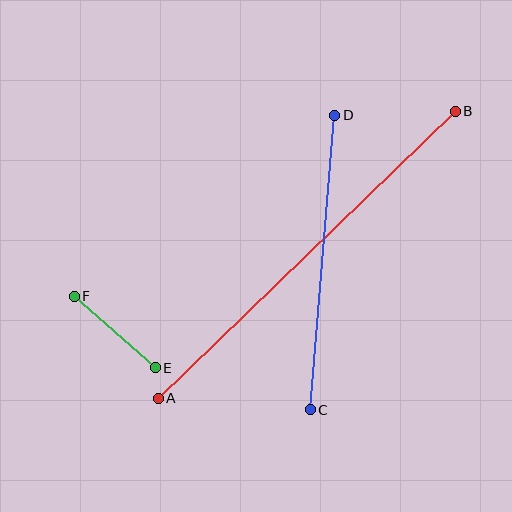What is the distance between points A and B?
The distance is approximately 413 pixels.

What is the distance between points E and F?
The distance is approximately 108 pixels.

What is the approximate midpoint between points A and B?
The midpoint is at approximately (307, 255) pixels.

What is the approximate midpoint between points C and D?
The midpoint is at approximately (322, 263) pixels.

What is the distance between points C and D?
The distance is approximately 295 pixels.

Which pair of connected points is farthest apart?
Points A and B are farthest apart.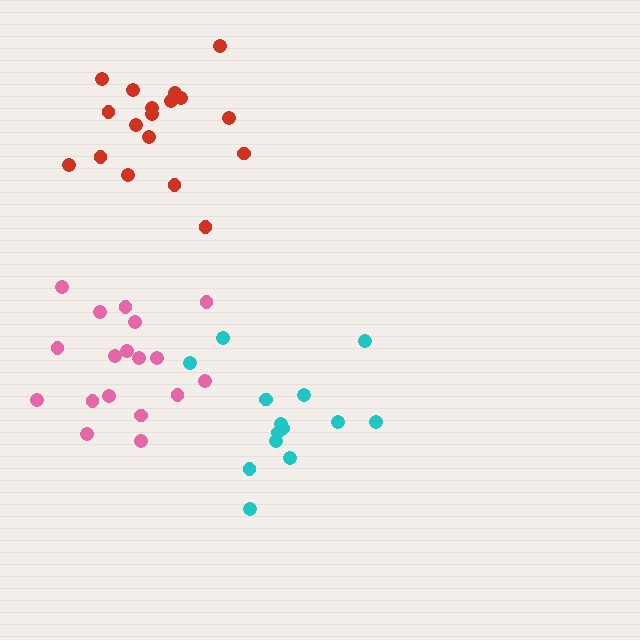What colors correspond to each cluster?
The clusters are colored: pink, red, cyan.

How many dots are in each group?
Group 1: 18 dots, Group 2: 18 dots, Group 3: 15 dots (51 total).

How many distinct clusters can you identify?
There are 3 distinct clusters.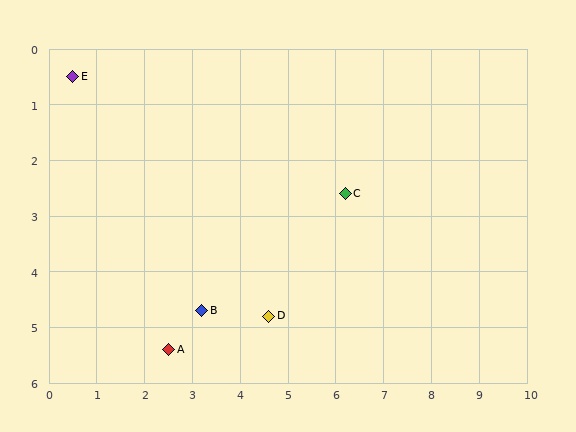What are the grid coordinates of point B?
Point B is at approximately (3.2, 4.7).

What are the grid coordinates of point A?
Point A is at approximately (2.5, 5.4).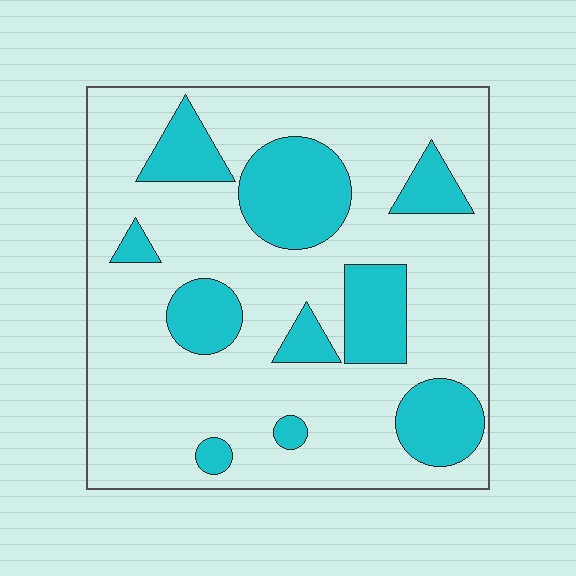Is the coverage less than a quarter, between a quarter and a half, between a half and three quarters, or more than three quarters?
Less than a quarter.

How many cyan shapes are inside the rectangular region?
10.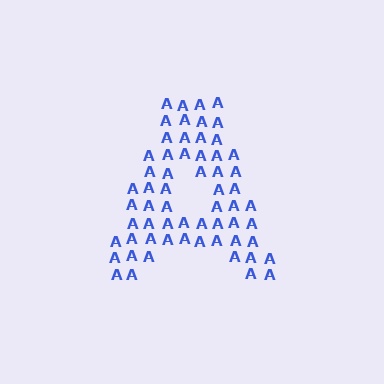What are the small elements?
The small elements are letter A's.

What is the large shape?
The large shape is the letter A.